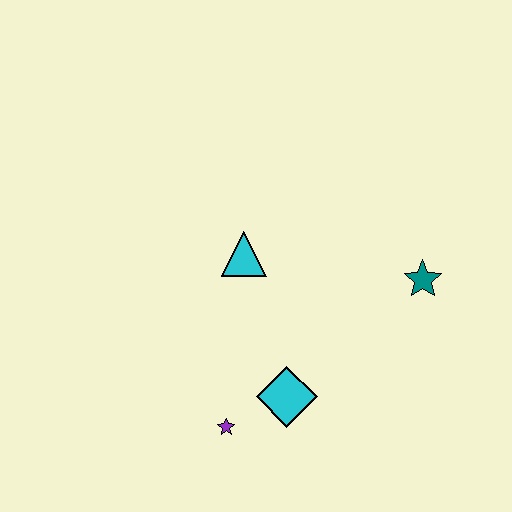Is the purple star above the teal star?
No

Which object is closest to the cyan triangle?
The cyan diamond is closest to the cyan triangle.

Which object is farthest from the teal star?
The purple star is farthest from the teal star.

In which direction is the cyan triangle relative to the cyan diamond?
The cyan triangle is above the cyan diamond.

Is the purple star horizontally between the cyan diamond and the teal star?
No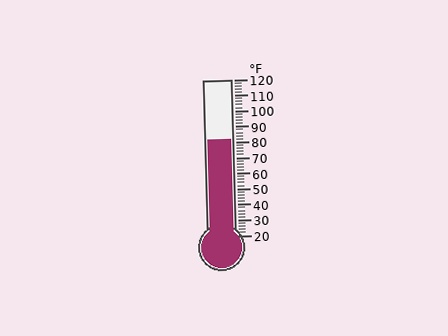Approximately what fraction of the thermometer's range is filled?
The thermometer is filled to approximately 60% of its range.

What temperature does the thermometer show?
The thermometer shows approximately 82°F.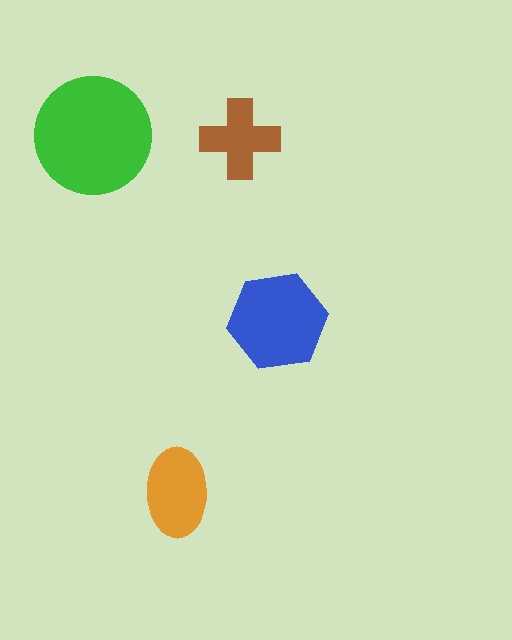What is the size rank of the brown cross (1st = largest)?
4th.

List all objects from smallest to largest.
The brown cross, the orange ellipse, the blue hexagon, the green circle.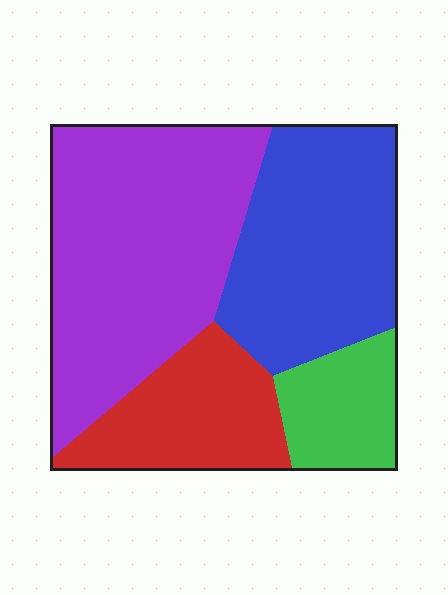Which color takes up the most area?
Purple, at roughly 40%.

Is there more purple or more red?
Purple.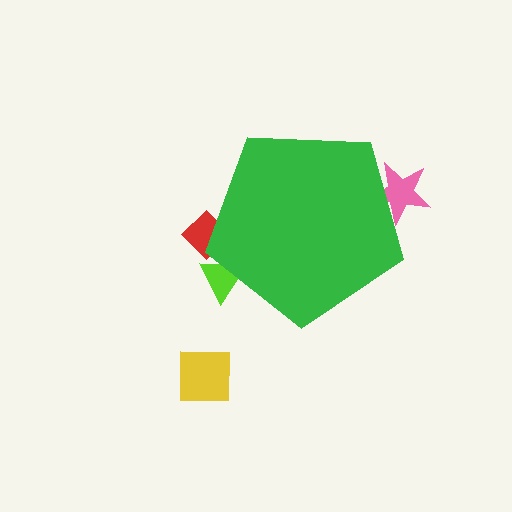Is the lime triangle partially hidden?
Yes, the lime triangle is partially hidden behind the green pentagon.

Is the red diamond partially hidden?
Yes, the red diamond is partially hidden behind the green pentagon.